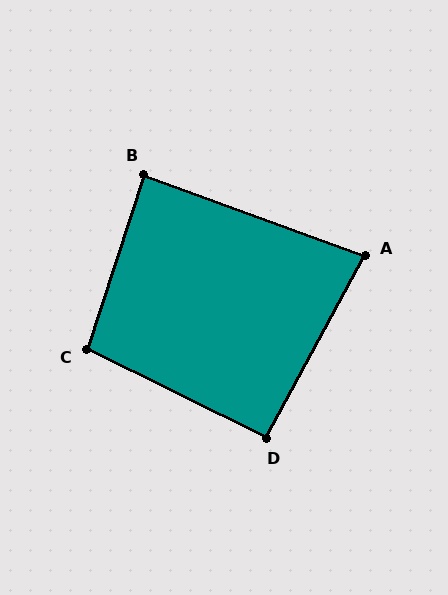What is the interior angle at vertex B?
Approximately 88 degrees (approximately right).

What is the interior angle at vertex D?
Approximately 92 degrees (approximately right).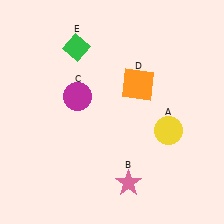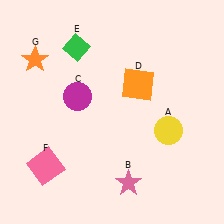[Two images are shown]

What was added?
A pink square (F), an orange star (G) were added in Image 2.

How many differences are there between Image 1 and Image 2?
There are 2 differences between the two images.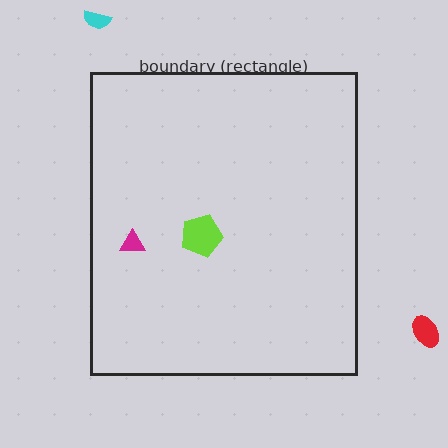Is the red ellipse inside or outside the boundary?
Outside.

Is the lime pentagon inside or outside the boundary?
Inside.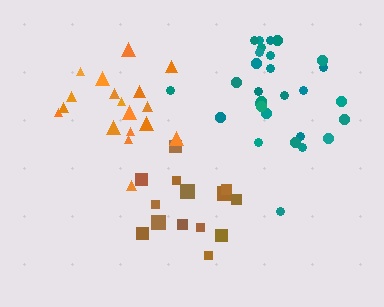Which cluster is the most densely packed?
Teal.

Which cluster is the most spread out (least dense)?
Brown.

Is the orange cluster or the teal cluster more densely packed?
Teal.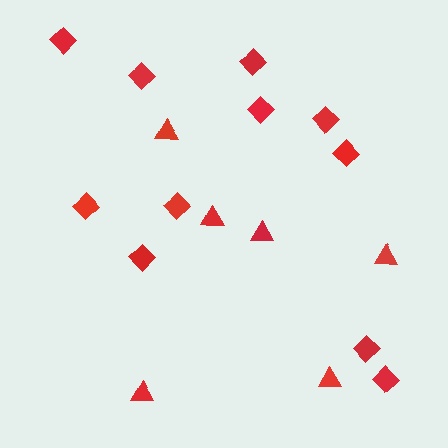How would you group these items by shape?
There are 2 groups: one group of diamonds (11) and one group of triangles (6).